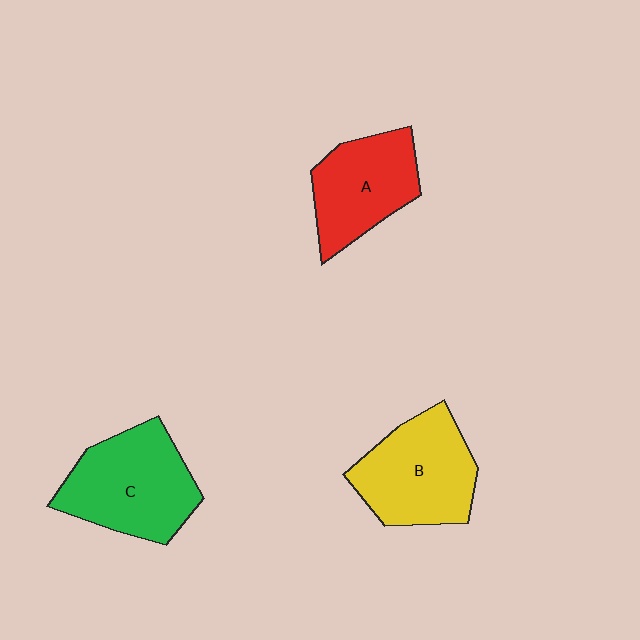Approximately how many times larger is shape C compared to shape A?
Approximately 1.3 times.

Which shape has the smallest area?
Shape A (red).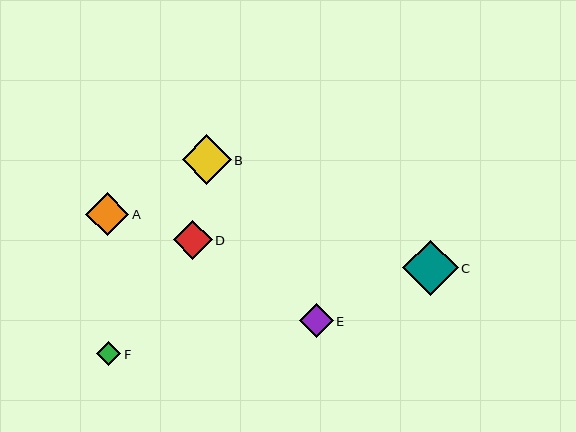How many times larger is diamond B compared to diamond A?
Diamond B is approximately 1.1 times the size of diamond A.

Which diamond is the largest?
Diamond C is the largest with a size of approximately 56 pixels.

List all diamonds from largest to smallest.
From largest to smallest: C, B, A, D, E, F.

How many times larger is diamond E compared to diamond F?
Diamond E is approximately 1.3 times the size of diamond F.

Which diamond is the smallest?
Diamond F is the smallest with a size of approximately 25 pixels.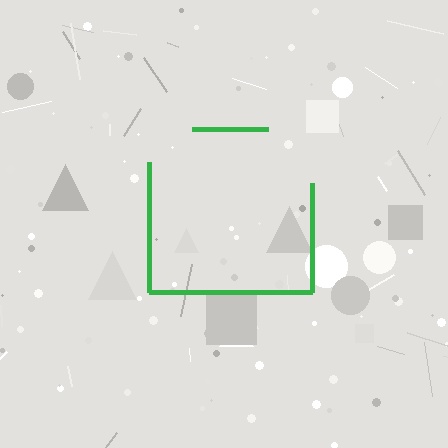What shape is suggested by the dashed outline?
The dashed outline suggests a square.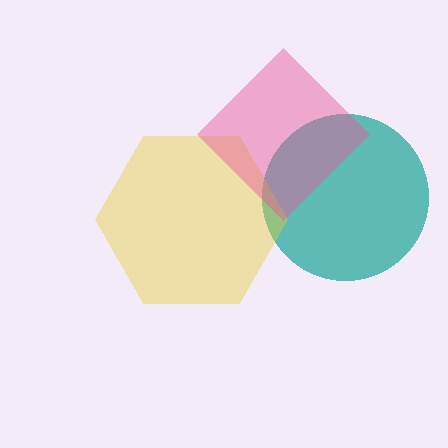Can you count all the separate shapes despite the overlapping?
Yes, there are 3 separate shapes.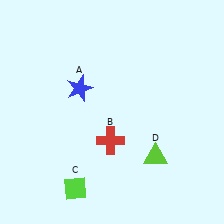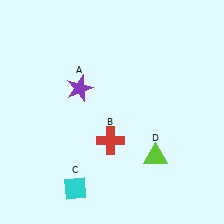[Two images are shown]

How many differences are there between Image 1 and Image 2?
There are 2 differences between the two images.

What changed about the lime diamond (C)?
In Image 1, C is lime. In Image 2, it changed to cyan.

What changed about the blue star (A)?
In Image 1, A is blue. In Image 2, it changed to purple.